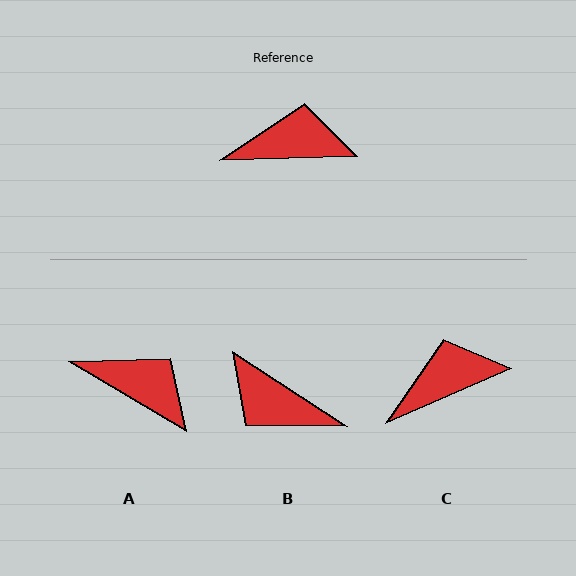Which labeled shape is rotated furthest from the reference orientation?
B, about 146 degrees away.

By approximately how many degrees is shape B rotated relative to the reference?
Approximately 146 degrees counter-clockwise.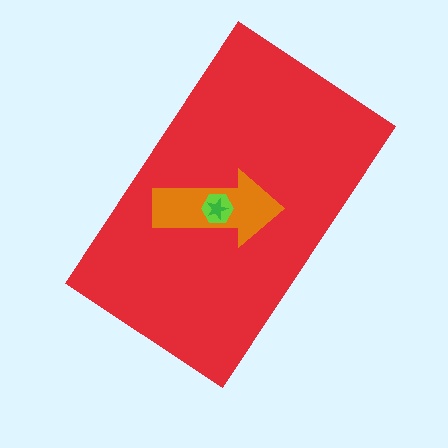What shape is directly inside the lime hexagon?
The green star.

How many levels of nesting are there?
4.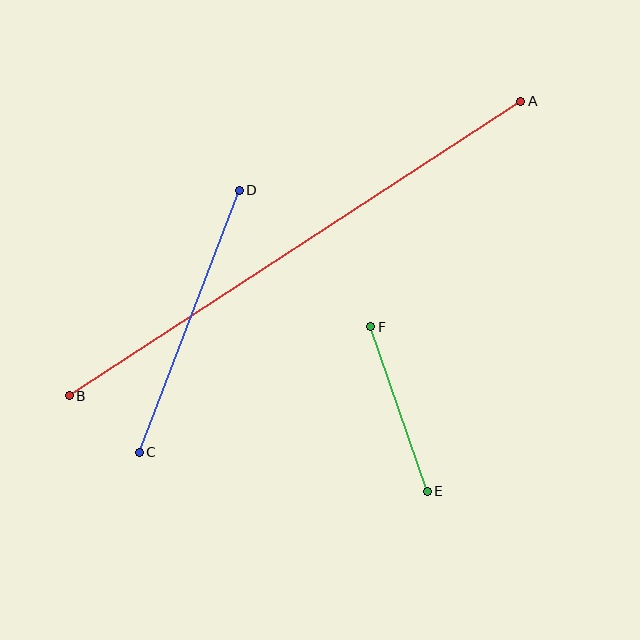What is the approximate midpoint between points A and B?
The midpoint is at approximately (295, 249) pixels.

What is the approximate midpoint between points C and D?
The midpoint is at approximately (189, 321) pixels.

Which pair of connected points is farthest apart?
Points A and B are farthest apart.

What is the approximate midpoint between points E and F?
The midpoint is at approximately (399, 409) pixels.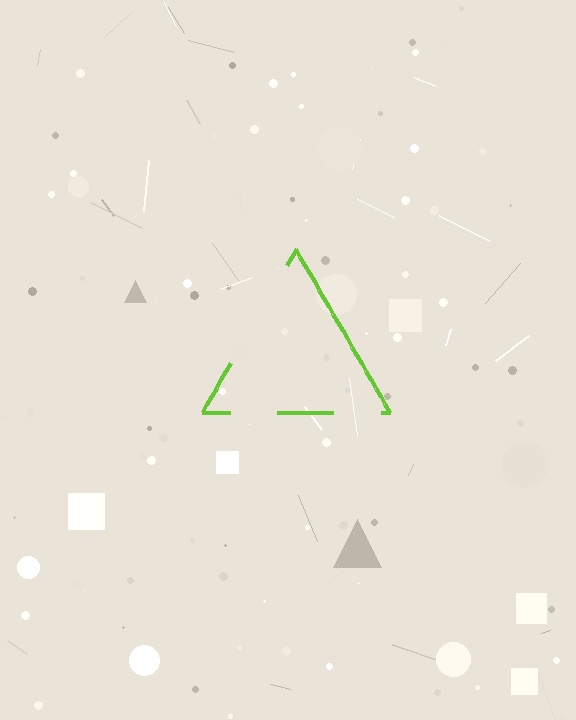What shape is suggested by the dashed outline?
The dashed outline suggests a triangle.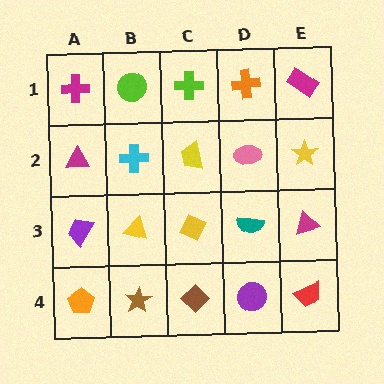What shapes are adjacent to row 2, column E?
A magenta rectangle (row 1, column E), a magenta triangle (row 3, column E), a pink ellipse (row 2, column D).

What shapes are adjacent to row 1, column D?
A pink ellipse (row 2, column D), a lime cross (row 1, column C), a magenta rectangle (row 1, column E).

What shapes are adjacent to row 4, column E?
A magenta triangle (row 3, column E), a purple circle (row 4, column D).